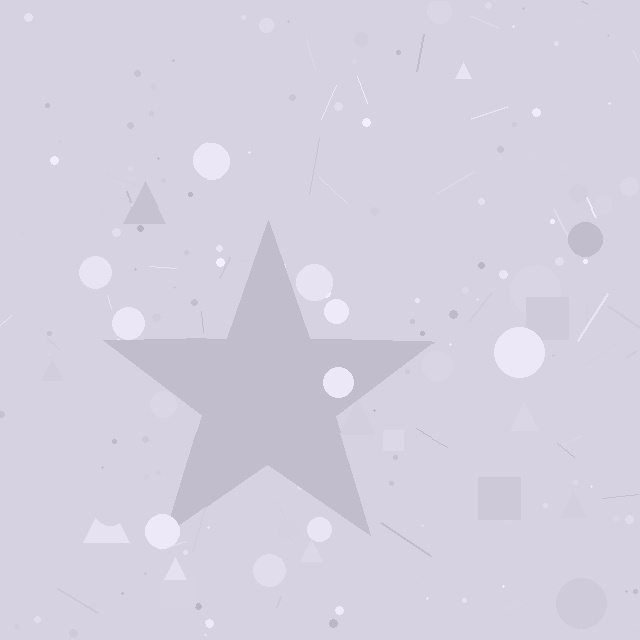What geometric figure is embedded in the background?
A star is embedded in the background.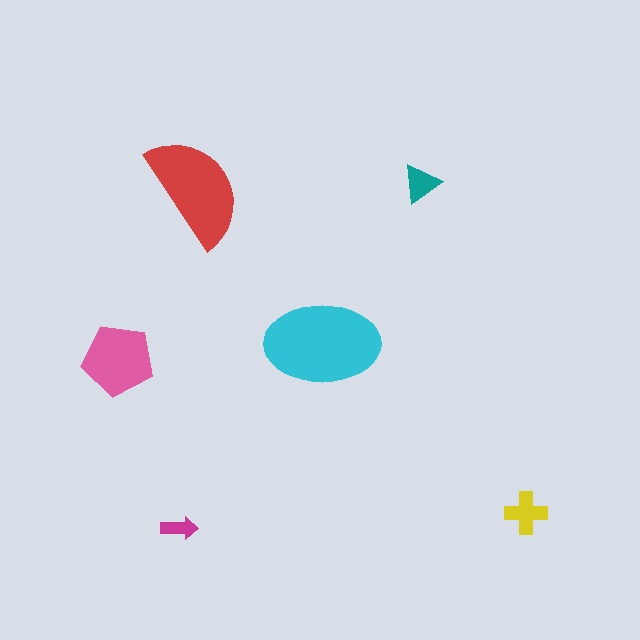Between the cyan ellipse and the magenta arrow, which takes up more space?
The cyan ellipse.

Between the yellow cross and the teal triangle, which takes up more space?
The yellow cross.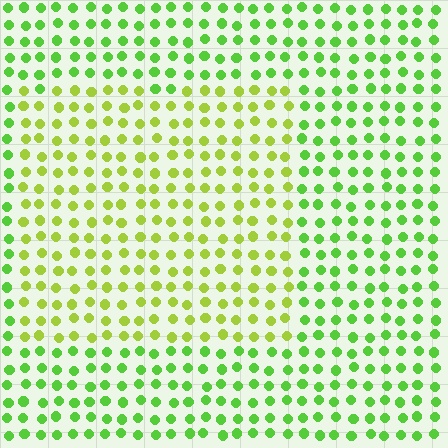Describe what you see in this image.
The image is filled with small lime elements in a uniform arrangement. A rectangle-shaped region is visible where the elements are tinted to a slightly different hue, forming a subtle color boundary.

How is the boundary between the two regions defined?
The boundary is defined purely by a slight shift in hue (about 31 degrees). Spacing, size, and orientation are identical on both sides.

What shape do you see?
I see a rectangle.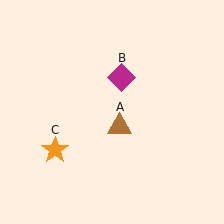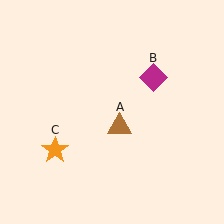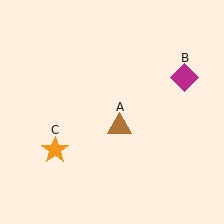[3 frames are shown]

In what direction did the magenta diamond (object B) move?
The magenta diamond (object B) moved right.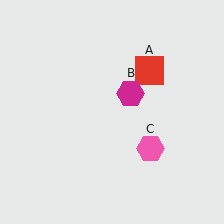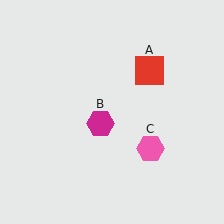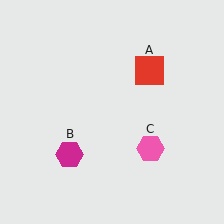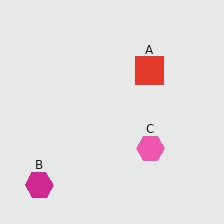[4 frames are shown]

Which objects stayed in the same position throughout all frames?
Red square (object A) and pink hexagon (object C) remained stationary.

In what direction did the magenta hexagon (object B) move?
The magenta hexagon (object B) moved down and to the left.